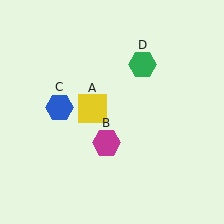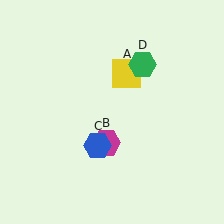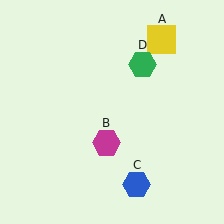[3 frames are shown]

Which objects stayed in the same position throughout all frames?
Magenta hexagon (object B) and green hexagon (object D) remained stationary.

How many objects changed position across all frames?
2 objects changed position: yellow square (object A), blue hexagon (object C).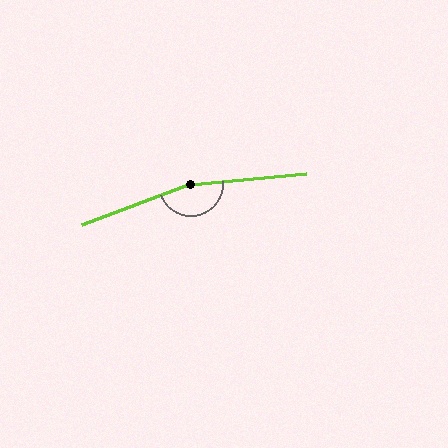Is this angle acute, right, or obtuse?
It is obtuse.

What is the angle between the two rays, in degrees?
Approximately 165 degrees.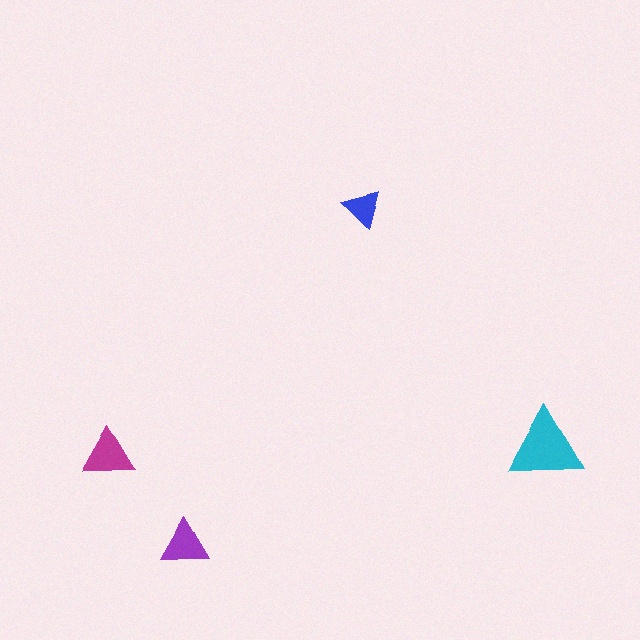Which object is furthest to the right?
The cyan triangle is rightmost.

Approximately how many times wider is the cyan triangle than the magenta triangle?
About 1.5 times wider.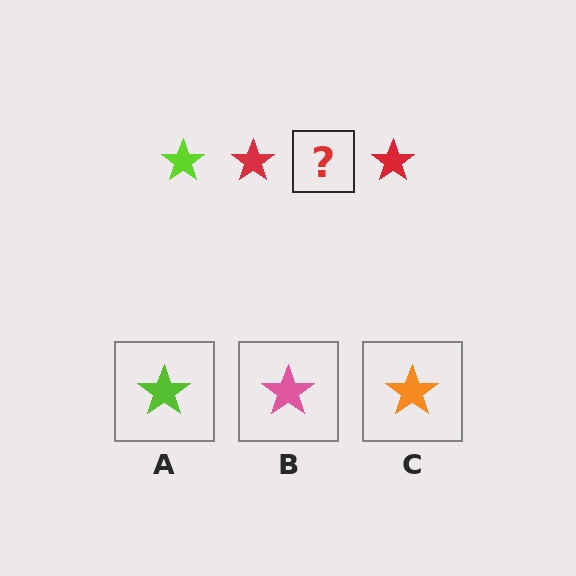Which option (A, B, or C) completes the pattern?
A.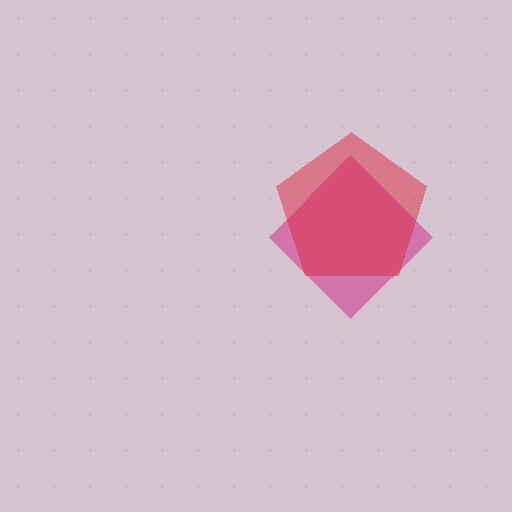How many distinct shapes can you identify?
There are 2 distinct shapes: a magenta diamond, a red pentagon.